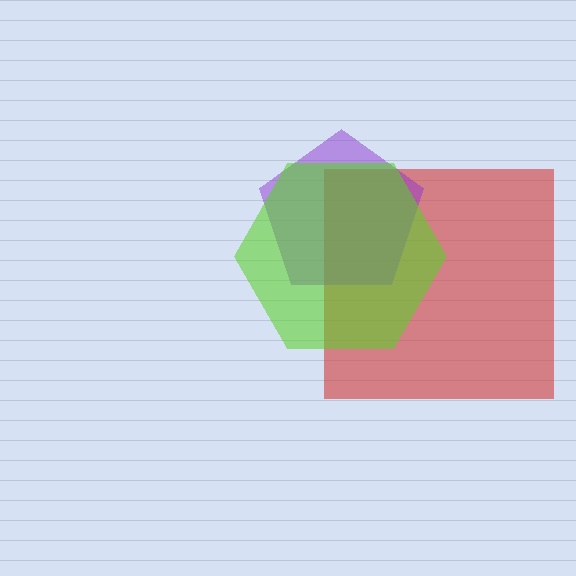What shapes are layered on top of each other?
The layered shapes are: a red square, a purple pentagon, a lime hexagon.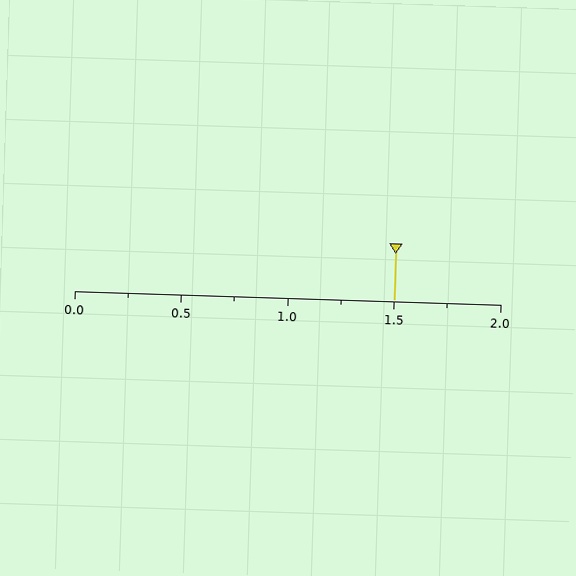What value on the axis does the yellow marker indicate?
The marker indicates approximately 1.5.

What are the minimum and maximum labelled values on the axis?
The axis runs from 0.0 to 2.0.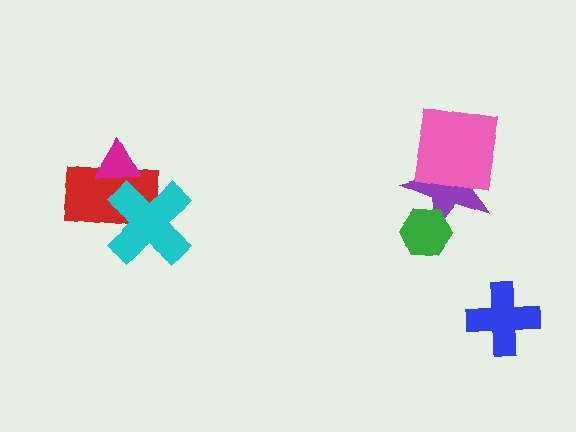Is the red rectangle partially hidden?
Yes, it is partially covered by another shape.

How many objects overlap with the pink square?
1 object overlaps with the pink square.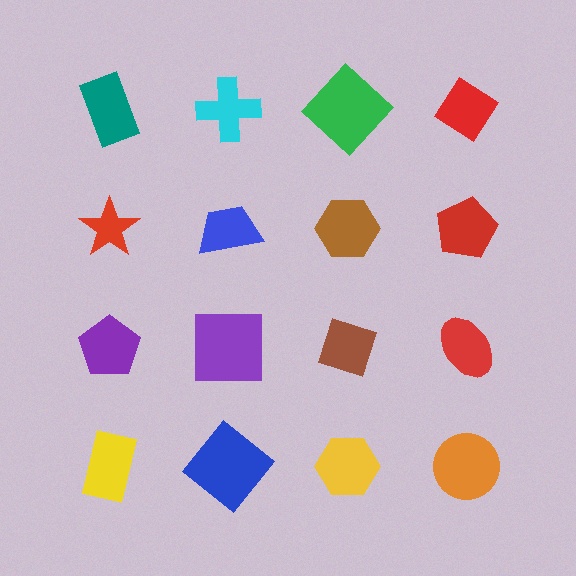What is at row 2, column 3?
A brown hexagon.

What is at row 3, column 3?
A brown diamond.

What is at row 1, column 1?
A teal rectangle.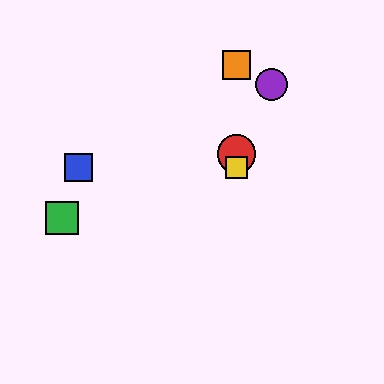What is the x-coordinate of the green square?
The green square is at x≈62.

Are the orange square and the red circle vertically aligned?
Yes, both are at x≈236.